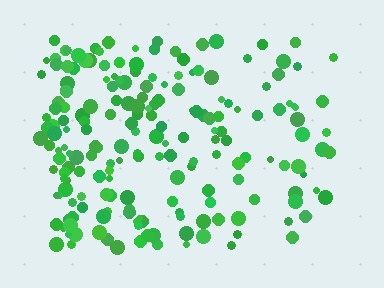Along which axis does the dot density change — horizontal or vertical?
Horizontal.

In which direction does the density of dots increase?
From right to left, with the left side densest.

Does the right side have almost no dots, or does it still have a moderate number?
Still a moderate number, just noticeably fewer than the left.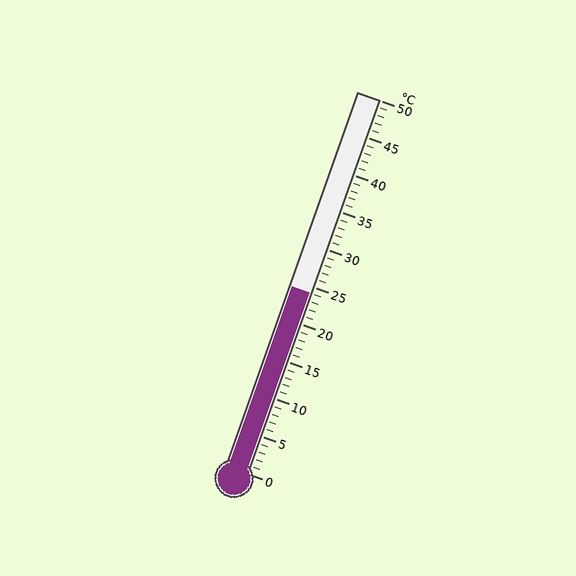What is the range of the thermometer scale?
The thermometer scale ranges from 0°C to 50°C.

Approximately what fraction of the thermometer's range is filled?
The thermometer is filled to approximately 50% of its range.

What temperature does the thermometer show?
The thermometer shows approximately 24°C.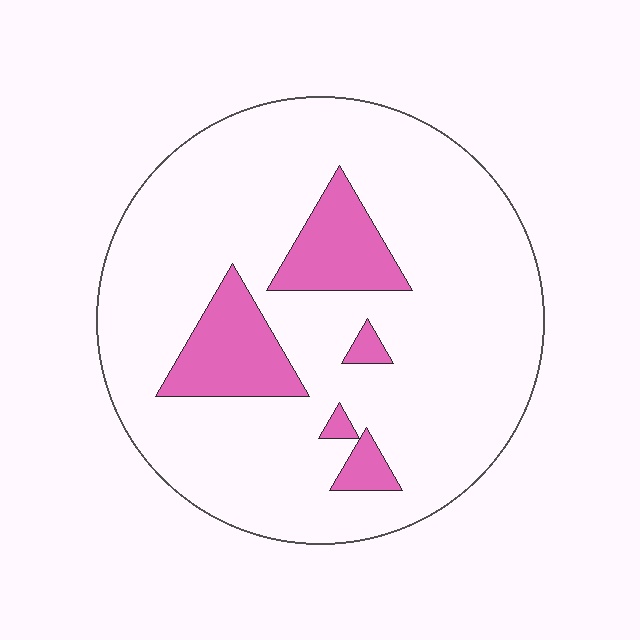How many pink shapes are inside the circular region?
5.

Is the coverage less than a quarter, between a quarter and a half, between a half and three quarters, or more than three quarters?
Less than a quarter.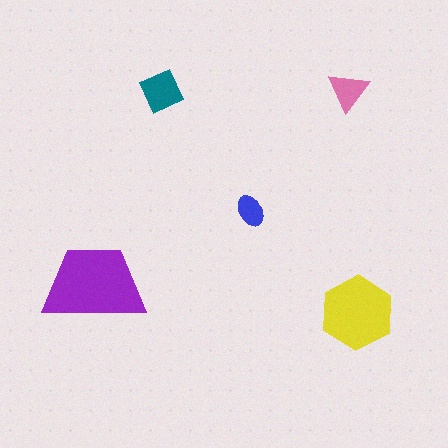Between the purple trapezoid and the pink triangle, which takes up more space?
The purple trapezoid.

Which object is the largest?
The purple trapezoid.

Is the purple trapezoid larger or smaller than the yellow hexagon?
Larger.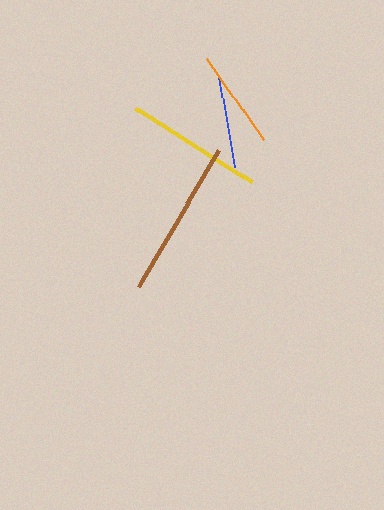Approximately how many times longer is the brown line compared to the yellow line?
The brown line is approximately 1.1 times the length of the yellow line.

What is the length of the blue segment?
The blue segment is approximately 91 pixels long.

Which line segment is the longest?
The brown line is the longest at approximately 159 pixels.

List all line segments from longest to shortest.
From longest to shortest: brown, yellow, orange, blue.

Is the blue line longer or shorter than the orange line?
The orange line is longer than the blue line.